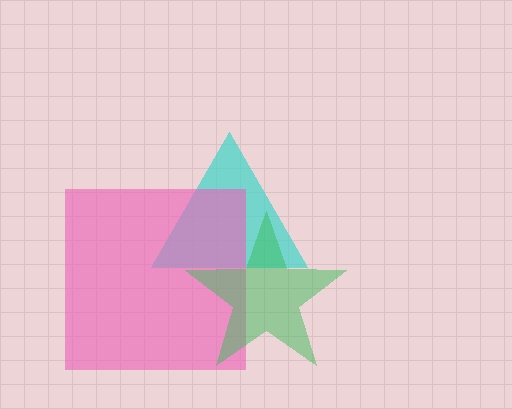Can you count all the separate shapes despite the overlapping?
Yes, there are 3 separate shapes.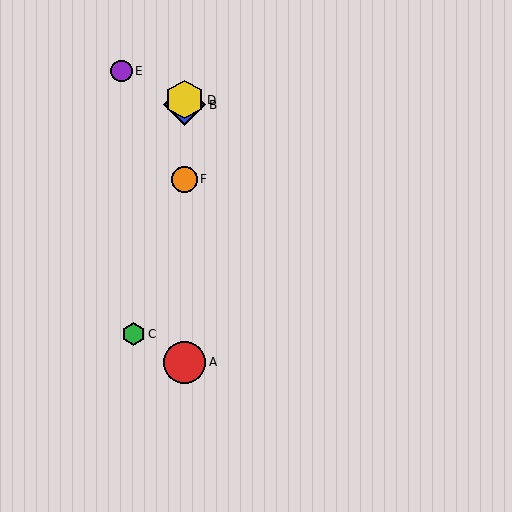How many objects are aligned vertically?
4 objects (A, B, D, F) are aligned vertically.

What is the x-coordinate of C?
Object C is at x≈134.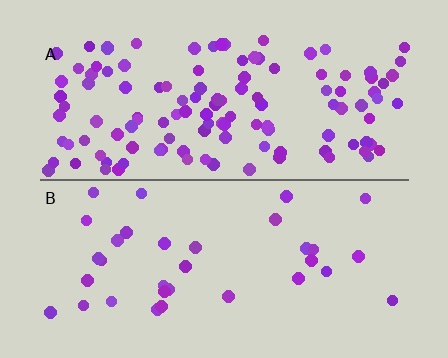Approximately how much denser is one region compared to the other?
Approximately 3.6× — region A over region B.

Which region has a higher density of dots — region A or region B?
A (the top).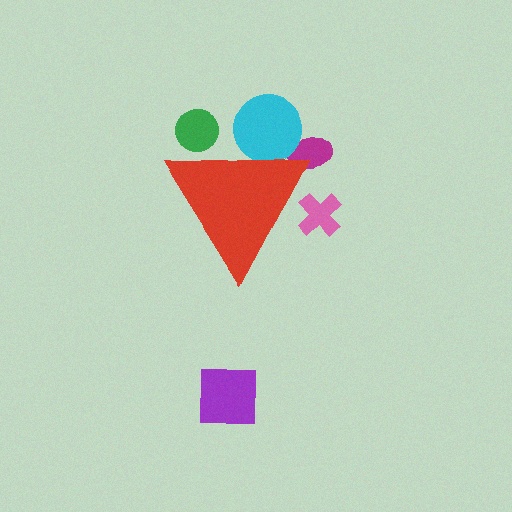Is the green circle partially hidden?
Yes, the green circle is partially hidden behind the red triangle.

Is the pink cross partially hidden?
Yes, the pink cross is partially hidden behind the red triangle.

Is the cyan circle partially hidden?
Yes, the cyan circle is partially hidden behind the red triangle.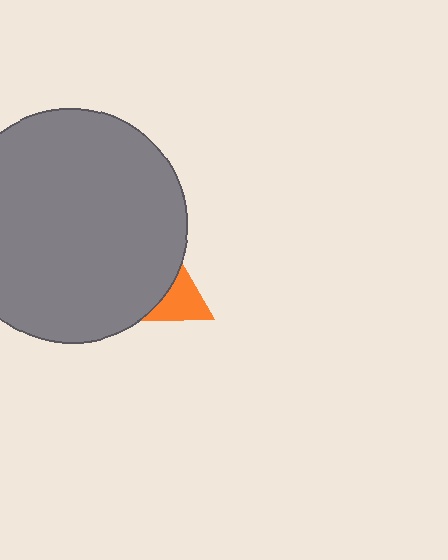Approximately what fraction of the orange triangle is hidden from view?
Roughly 68% of the orange triangle is hidden behind the gray circle.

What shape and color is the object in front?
The object in front is a gray circle.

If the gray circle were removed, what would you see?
You would see the complete orange triangle.